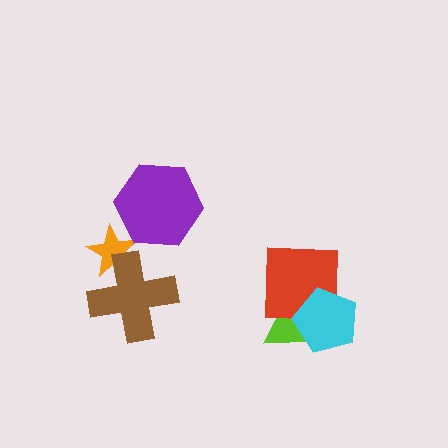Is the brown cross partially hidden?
No, no other shape covers it.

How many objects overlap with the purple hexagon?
1 object overlaps with the purple hexagon.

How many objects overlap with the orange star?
2 objects overlap with the orange star.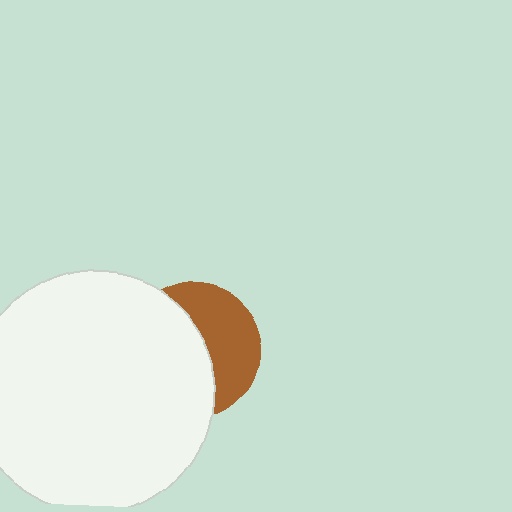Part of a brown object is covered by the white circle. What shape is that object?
It is a circle.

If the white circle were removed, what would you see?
You would see the complete brown circle.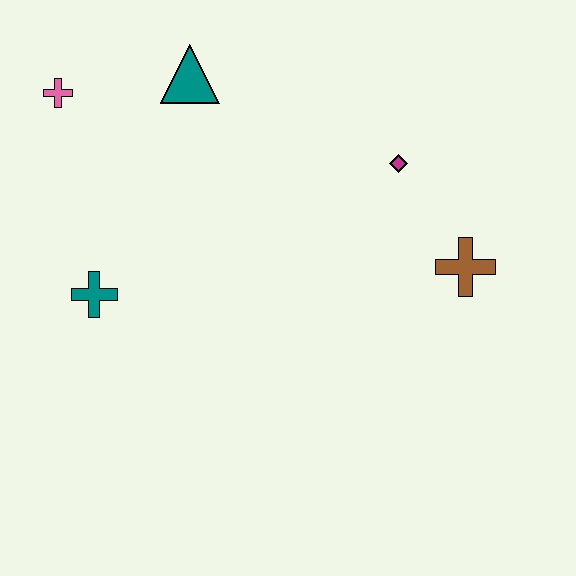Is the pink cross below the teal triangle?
Yes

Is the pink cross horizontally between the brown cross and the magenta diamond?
No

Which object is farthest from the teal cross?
The brown cross is farthest from the teal cross.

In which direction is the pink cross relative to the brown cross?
The pink cross is to the left of the brown cross.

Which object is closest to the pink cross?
The teal triangle is closest to the pink cross.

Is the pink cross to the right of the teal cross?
No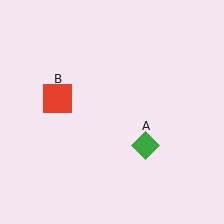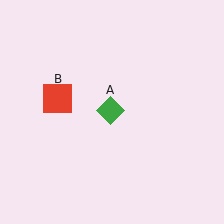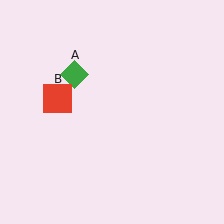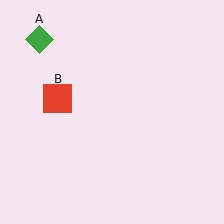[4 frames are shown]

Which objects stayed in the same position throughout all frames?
Red square (object B) remained stationary.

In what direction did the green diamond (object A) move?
The green diamond (object A) moved up and to the left.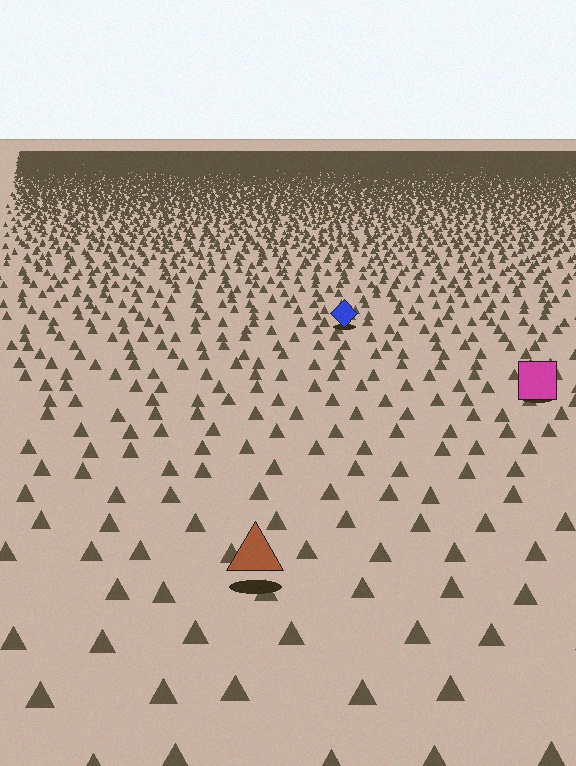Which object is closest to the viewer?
The brown triangle is closest. The texture marks near it are larger and more spread out.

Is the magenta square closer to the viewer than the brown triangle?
No. The brown triangle is closer — you can tell from the texture gradient: the ground texture is coarser near it.